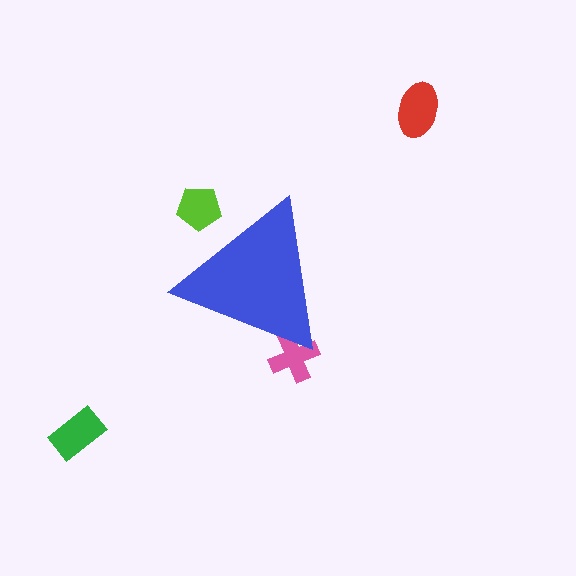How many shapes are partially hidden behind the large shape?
2 shapes are partially hidden.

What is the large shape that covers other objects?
A blue triangle.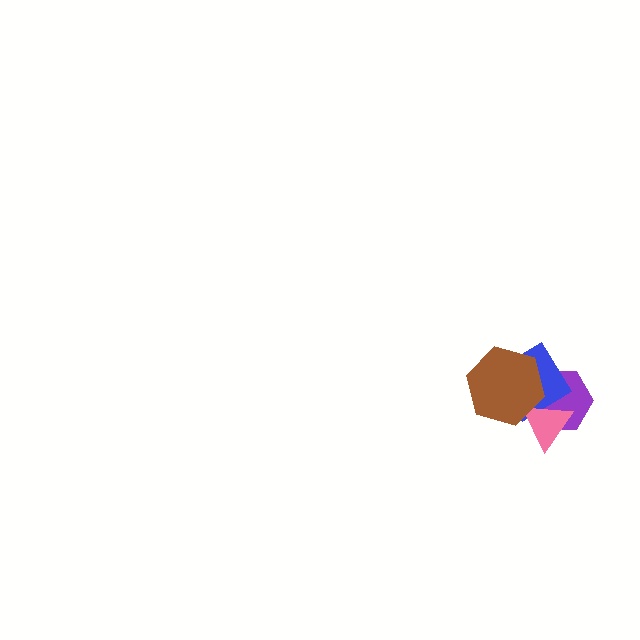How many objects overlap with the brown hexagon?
3 objects overlap with the brown hexagon.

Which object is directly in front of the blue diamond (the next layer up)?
The pink triangle is directly in front of the blue diamond.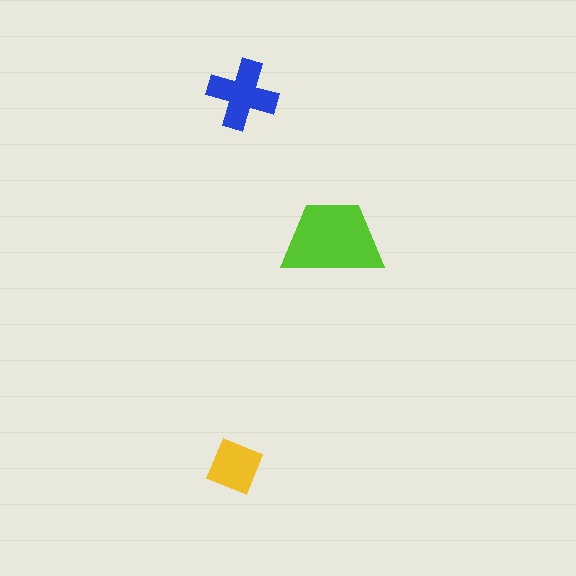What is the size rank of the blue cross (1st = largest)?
2nd.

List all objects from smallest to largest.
The yellow diamond, the blue cross, the lime trapezoid.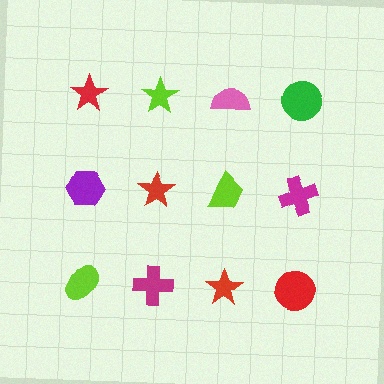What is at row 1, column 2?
A lime star.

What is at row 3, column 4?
A red circle.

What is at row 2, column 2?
A red star.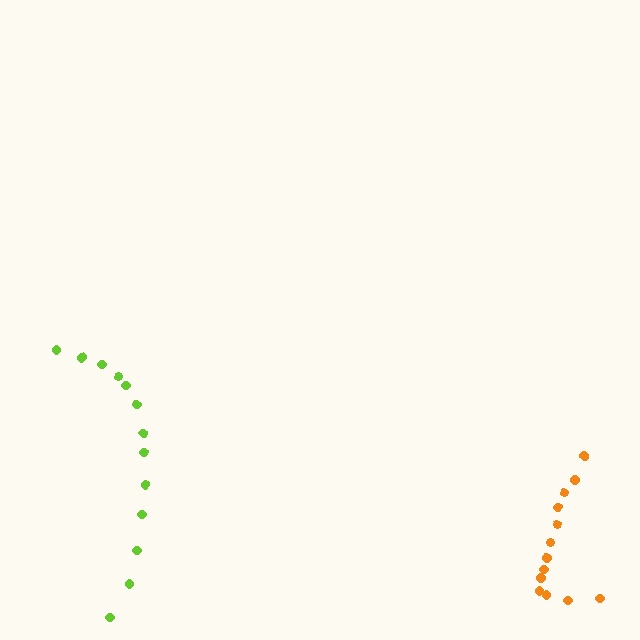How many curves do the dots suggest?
There are 2 distinct paths.